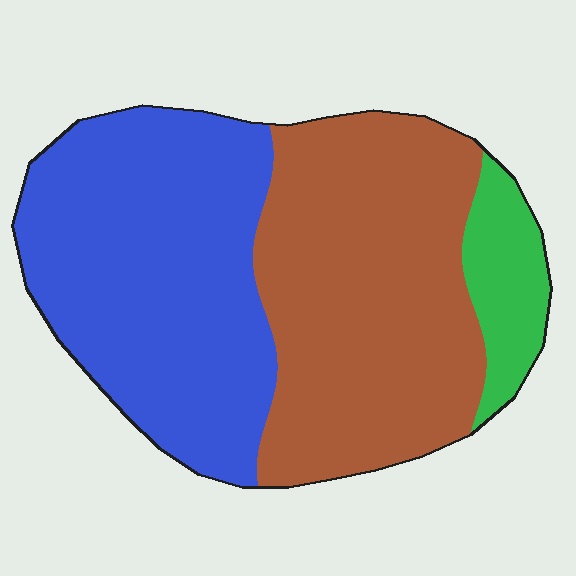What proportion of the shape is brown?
Brown covers about 45% of the shape.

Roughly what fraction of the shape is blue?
Blue covers roughly 45% of the shape.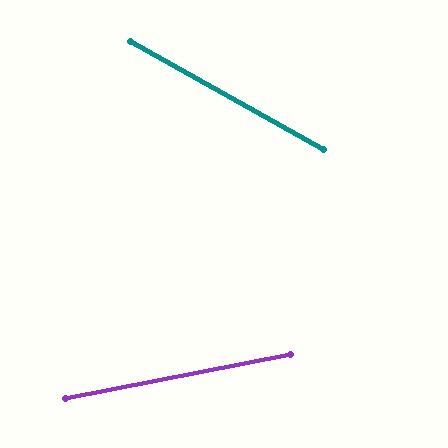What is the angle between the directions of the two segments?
Approximately 40 degrees.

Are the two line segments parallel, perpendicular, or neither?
Neither parallel nor perpendicular — they differ by about 40°.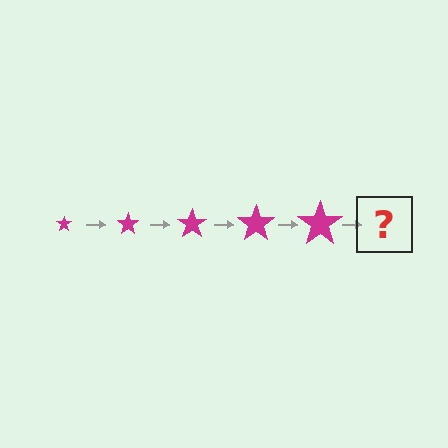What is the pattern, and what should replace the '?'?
The pattern is that the star gets progressively larger each step. The '?' should be a magenta star, larger than the previous one.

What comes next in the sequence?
The next element should be a magenta star, larger than the previous one.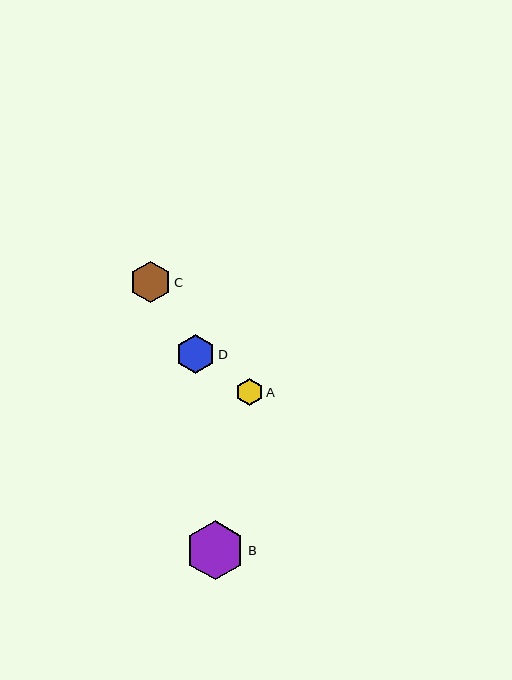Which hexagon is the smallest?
Hexagon A is the smallest with a size of approximately 27 pixels.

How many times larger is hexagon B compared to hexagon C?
Hexagon B is approximately 1.4 times the size of hexagon C.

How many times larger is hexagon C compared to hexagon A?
Hexagon C is approximately 1.5 times the size of hexagon A.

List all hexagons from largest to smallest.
From largest to smallest: B, C, D, A.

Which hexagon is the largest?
Hexagon B is the largest with a size of approximately 59 pixels.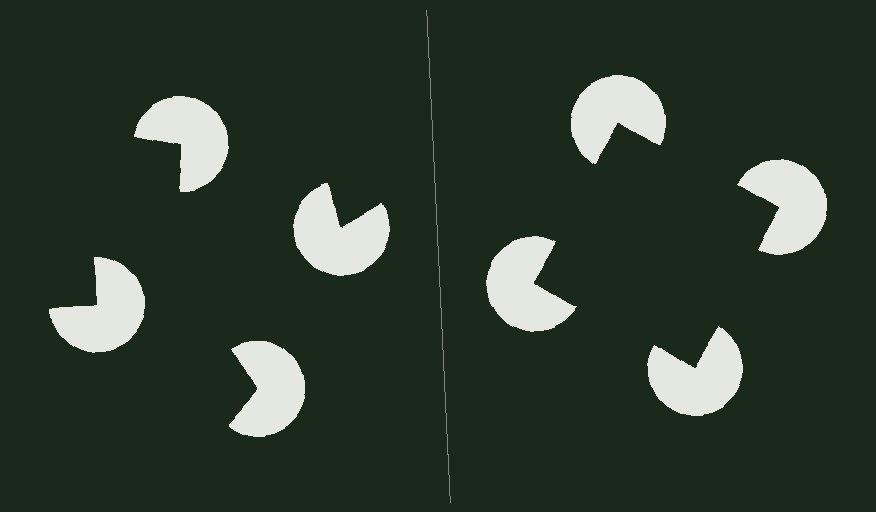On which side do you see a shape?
An illusory square appears on the right side. On the left side the wedge cuts are rotated, so no coherent shape forms.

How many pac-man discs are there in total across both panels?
8 — 4 on each side.